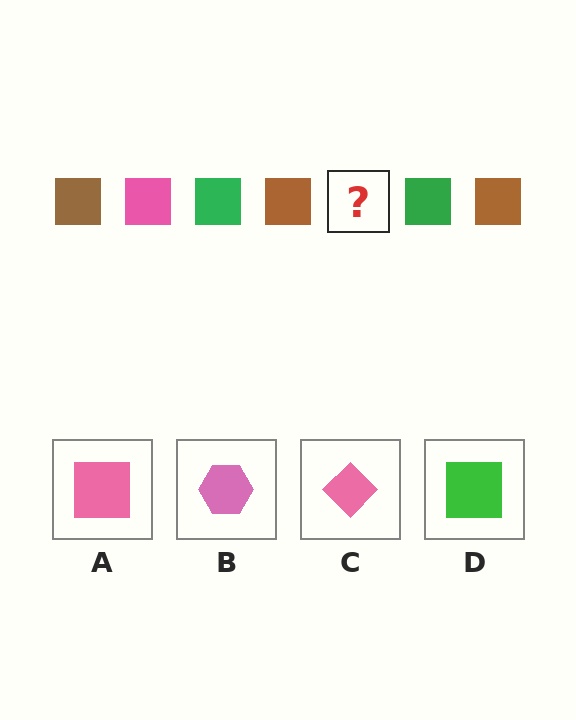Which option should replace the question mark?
Option A.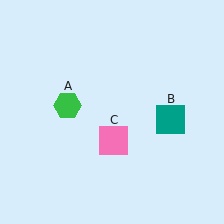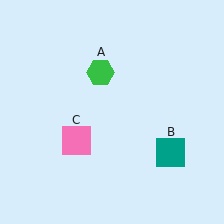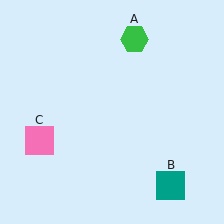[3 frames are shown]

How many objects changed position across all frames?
3 objects changed position: green hexagon (object A), teal square (object B), pink square (object C).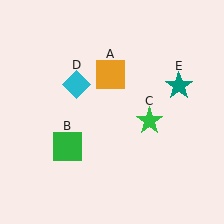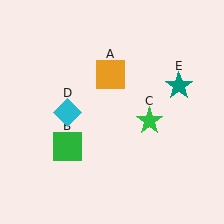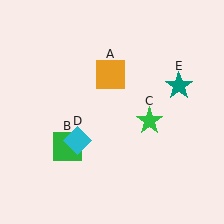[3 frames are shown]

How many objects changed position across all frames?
1 object changed position: cyan diamond (object D).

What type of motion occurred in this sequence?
The cyan diamond (object D) rotated counterclockwise around the center of the scene.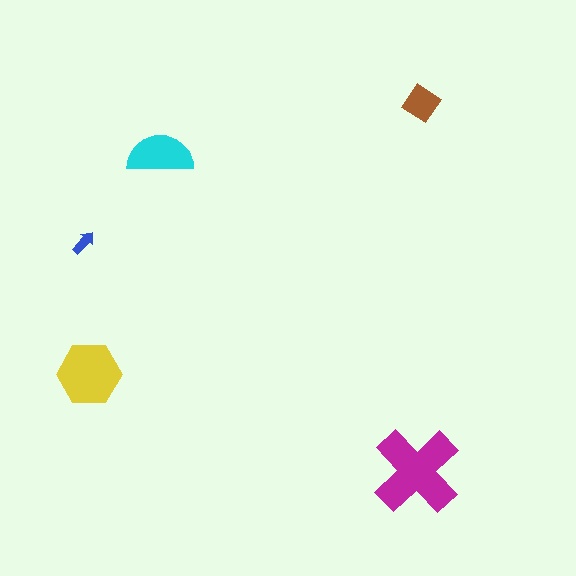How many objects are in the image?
There are 5 objects in the image.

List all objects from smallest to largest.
The blue arrow, the brown diamond, the cyan semicircle, the yellow hexagon, the magenta cross.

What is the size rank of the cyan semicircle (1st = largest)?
3rd.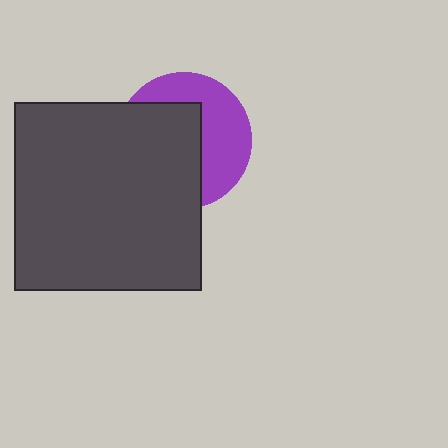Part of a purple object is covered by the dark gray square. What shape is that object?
It is a circle.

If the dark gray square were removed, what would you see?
You would see the complete purple circle.